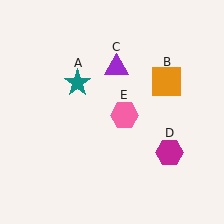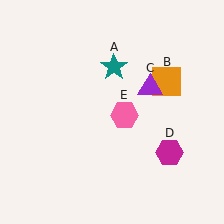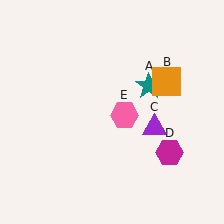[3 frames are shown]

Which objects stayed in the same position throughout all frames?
Orange square (object B) and magenta hexagon (object D) and pink hexagon (object E) remained stationary.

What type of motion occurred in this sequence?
The teal star (object A), purple triangle (object C) rotated clockwise around the center of the scene.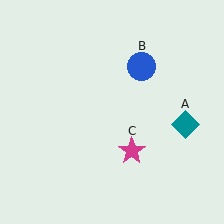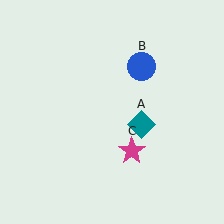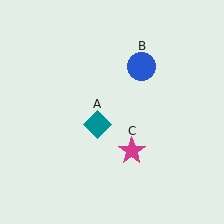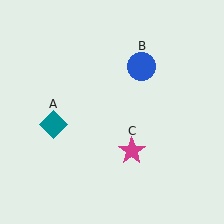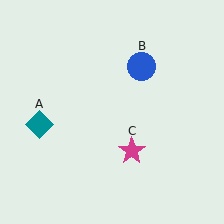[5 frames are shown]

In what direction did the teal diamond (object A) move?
The teal diamond (object A) moved left.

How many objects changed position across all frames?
1 object changed position: teal diamond (object A).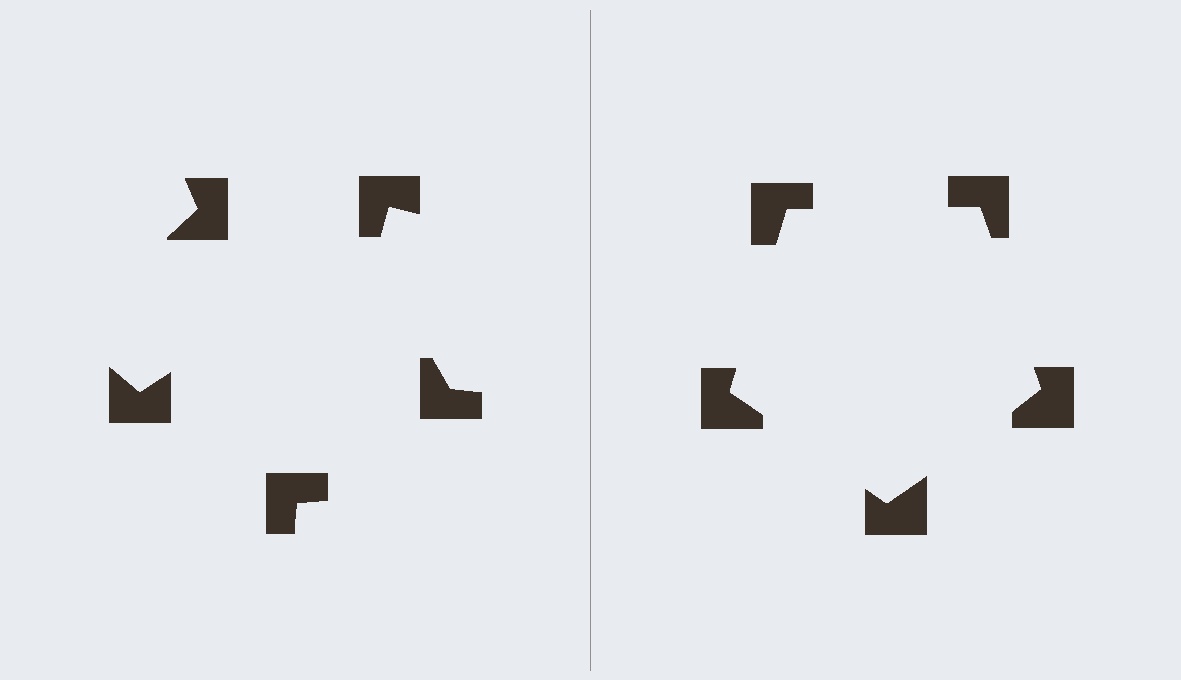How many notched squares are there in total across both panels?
10 — 5 on each side.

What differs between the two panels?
The notched squares are positioned identically on both sides; only the wedge orientations differ. On the right they align to a pentagon; on the left they are misaligned.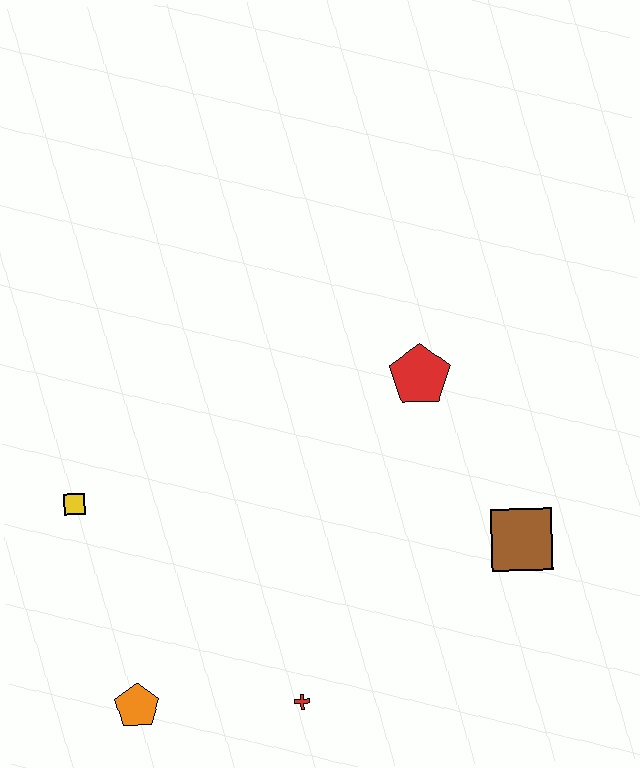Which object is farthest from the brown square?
The yellow square is farthest from the brown square.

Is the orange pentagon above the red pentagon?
No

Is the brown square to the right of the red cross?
Yes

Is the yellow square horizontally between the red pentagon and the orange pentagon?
No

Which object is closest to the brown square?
The red pentagon is closest to the brown square.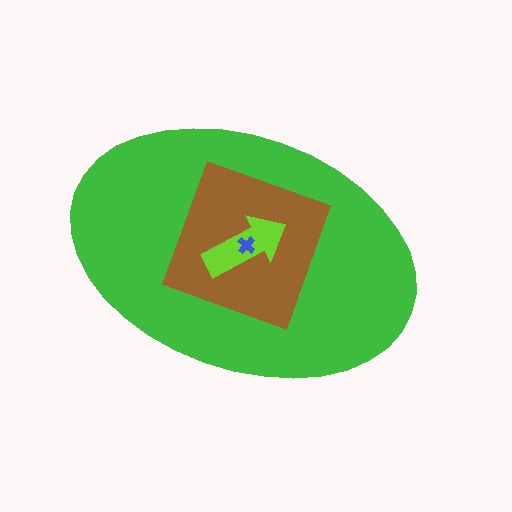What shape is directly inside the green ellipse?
The brown square.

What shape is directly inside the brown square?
The lime arrow.